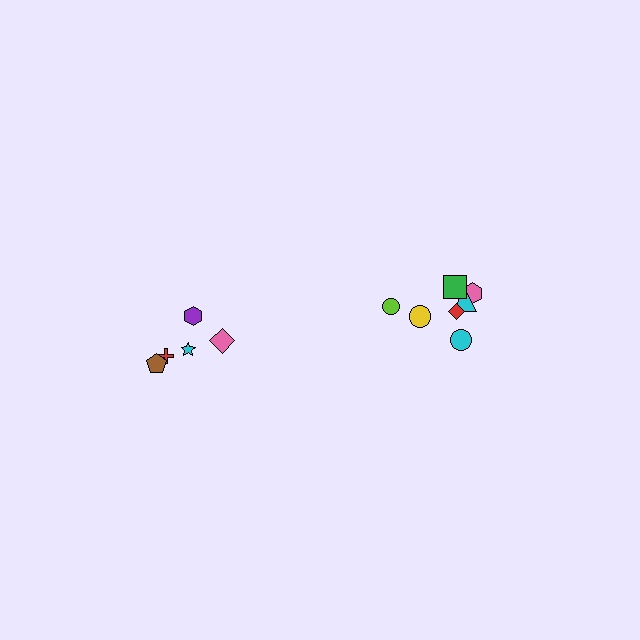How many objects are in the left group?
There are 5 objects.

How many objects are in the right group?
There are 7 objects.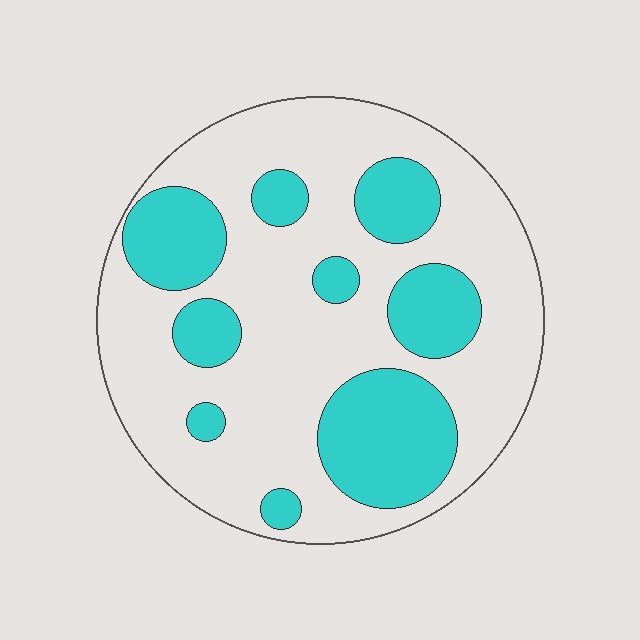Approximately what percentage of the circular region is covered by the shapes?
Approximately 30%.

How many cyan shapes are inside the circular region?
9.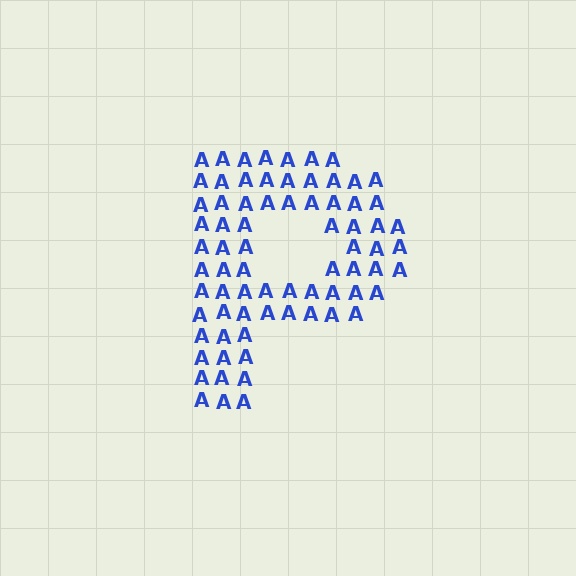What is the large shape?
The large shape is the letter P.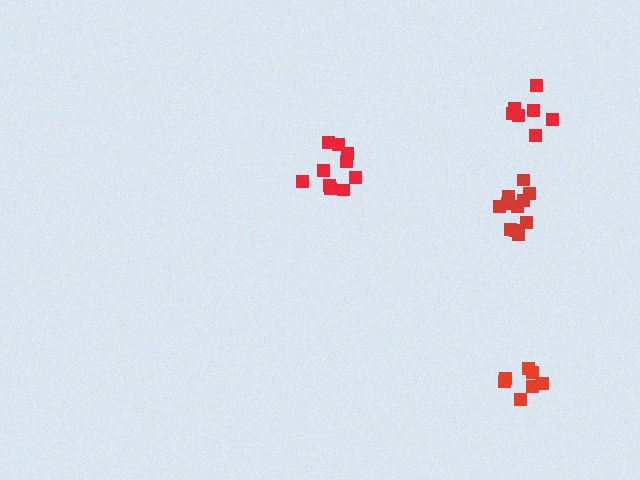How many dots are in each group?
Group 1: 7 dots, Group 2: 10 dots, Group 3: 7 dots, Group 4: 11 dots (35 total).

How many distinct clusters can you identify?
There are 4 distinct clusters.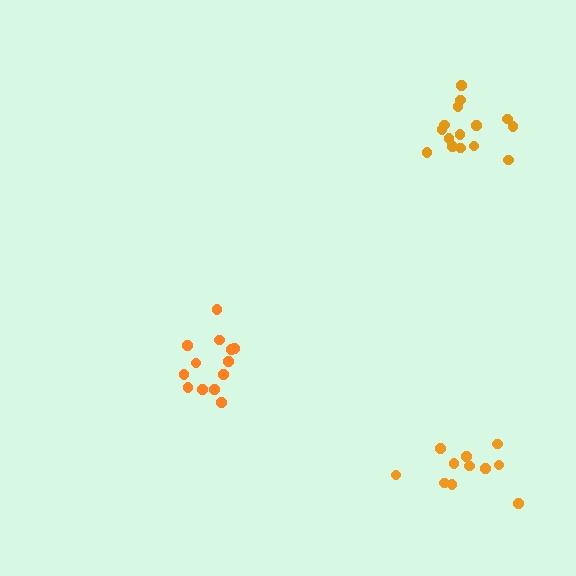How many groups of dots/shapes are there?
There are 3 groups.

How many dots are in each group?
Group 1: 15 dots, Group 2: 11 dots, Group 3: 13 dots (39 total).